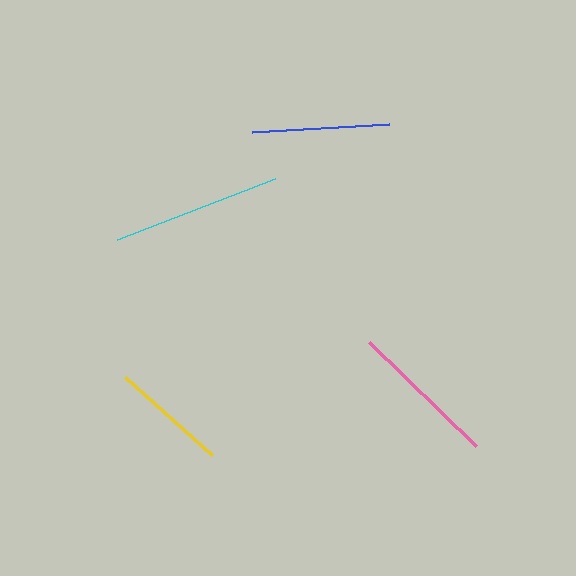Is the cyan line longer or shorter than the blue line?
The cyan line is longer than the blue line.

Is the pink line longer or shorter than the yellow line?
The pink line is longer than the yellow line.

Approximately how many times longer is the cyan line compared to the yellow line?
The cyan line is approximately 1.5 times the length of the yellow line.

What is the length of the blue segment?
The blue segment is approximately 136 pixels long.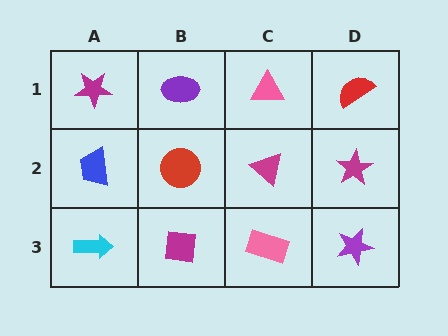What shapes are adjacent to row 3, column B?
A red circle (row 2, column B), a cyan arrow (row 3, column A), a pink rectangle (row 3, column C).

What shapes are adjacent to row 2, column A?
A magenta star (row 1, column A), a cyan arrow (row 3, column A), a red circle (row 2, column B).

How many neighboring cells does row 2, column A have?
3.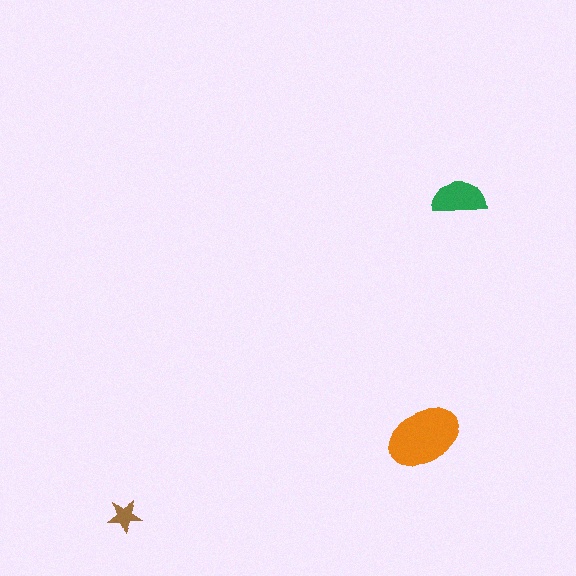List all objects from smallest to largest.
The brown star, the green semicircle, the orange ellipse.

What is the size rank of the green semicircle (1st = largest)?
2nd.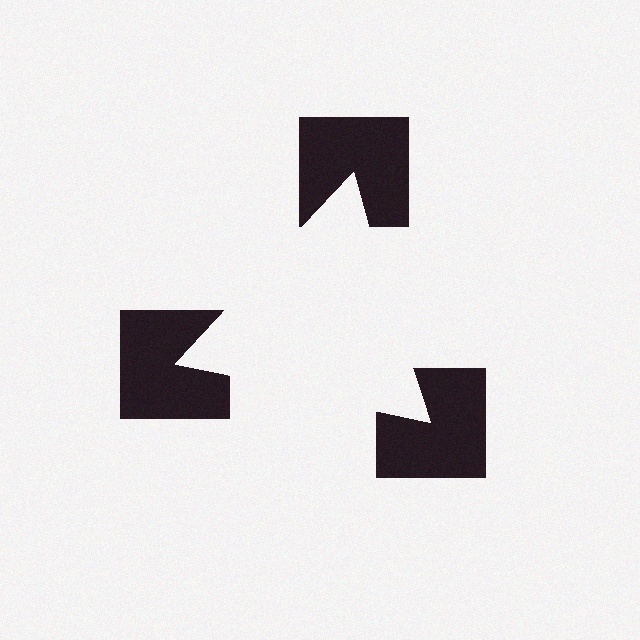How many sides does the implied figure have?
3 sides.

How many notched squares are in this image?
There are 3 — one at each vertex of the illusory triangle.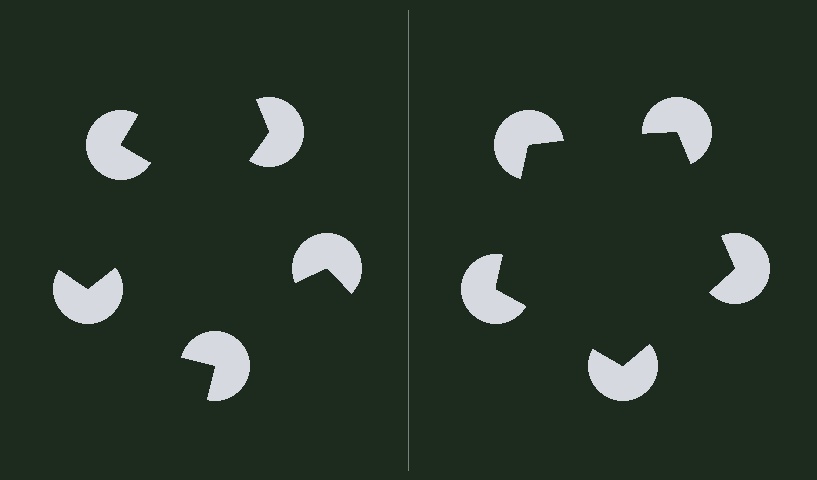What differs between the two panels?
The pac-man discs are positioned identically on both sides; only the wedge orientations differ. On the right they align to a pentagon; on the left they are misaligned.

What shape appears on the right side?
An illusory pentagon.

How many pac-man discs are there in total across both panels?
10 — 5 on each side.